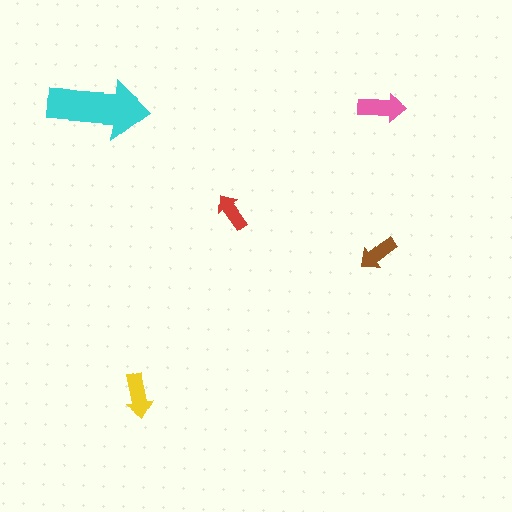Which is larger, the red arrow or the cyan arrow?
The cyan one.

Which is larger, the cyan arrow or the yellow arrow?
The cyan one.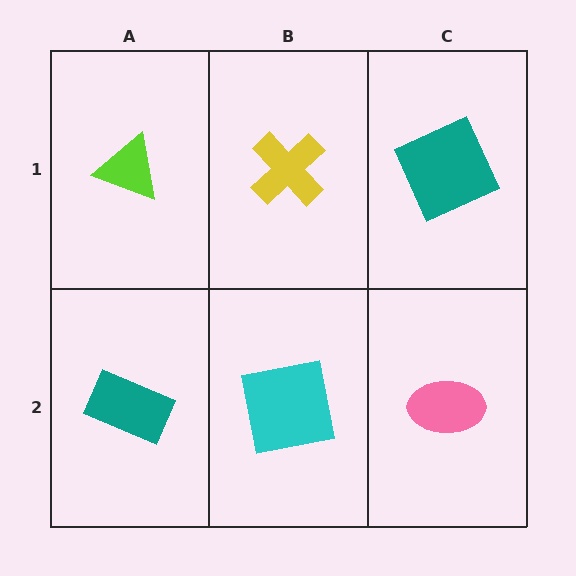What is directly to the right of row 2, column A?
A cyan square.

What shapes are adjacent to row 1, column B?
A cyan square (row 2, column B), a lime triangle (row 1, column A), a teal square (row 1, column C).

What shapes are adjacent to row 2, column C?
A teal square (row 1, column C), a cyan square (row 2, column B).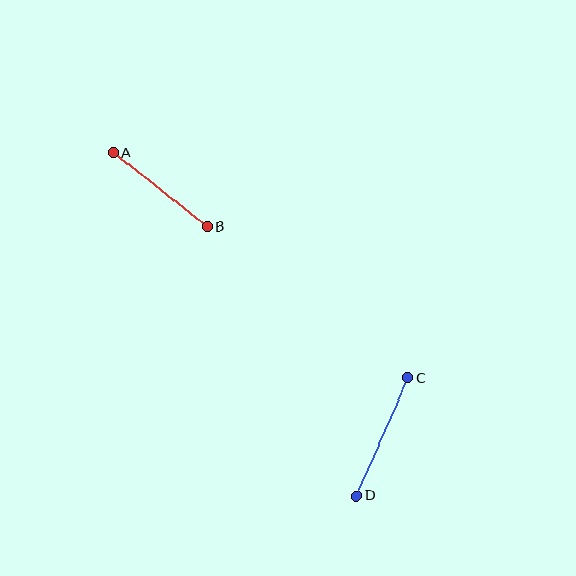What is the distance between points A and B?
The distance is approximately 119 pixels.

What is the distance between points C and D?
The distance is approximately 129 pixels.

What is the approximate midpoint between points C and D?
The midpoint is at approximately (382, 437) pixels.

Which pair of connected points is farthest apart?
Points C and D are farthest apart.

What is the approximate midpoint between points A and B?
The midpoint is at approximately (160, 189) pixels.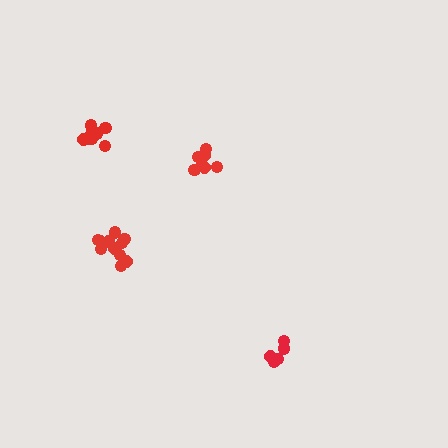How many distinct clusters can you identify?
There are 4 distinct clusters.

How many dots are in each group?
Group 1: 5 dots, Group 2: 9 dots, Group 3: 7 dots, Group 4: 11 dots (32 total).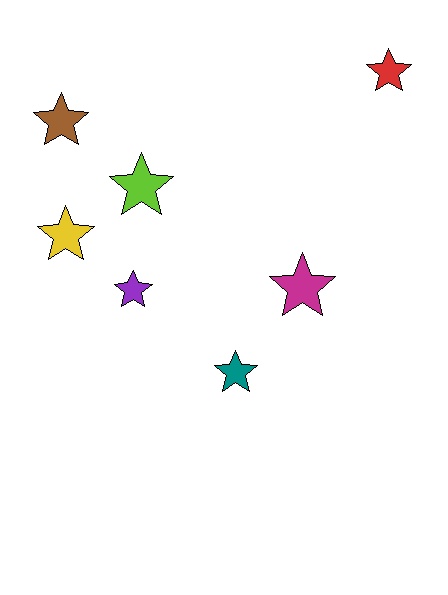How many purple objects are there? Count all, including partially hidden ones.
There is 1 purple object.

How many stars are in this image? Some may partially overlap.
There are 7 stars.